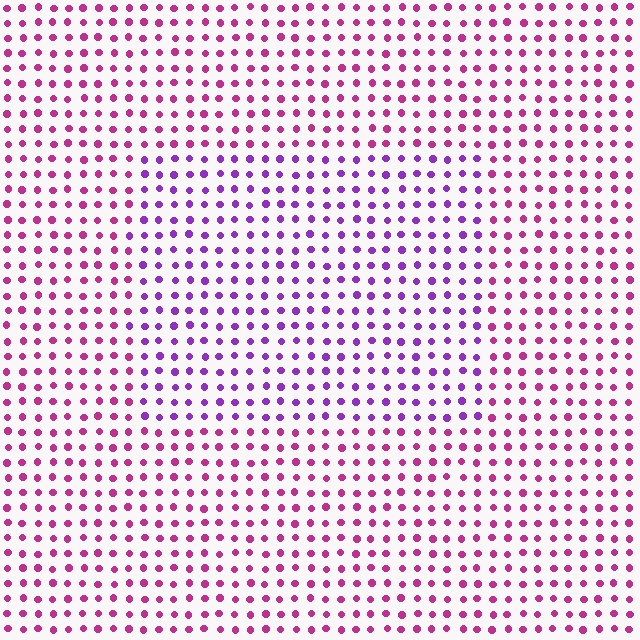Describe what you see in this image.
The image is filled with small magenta elements in a uniform arrangement. A rectangle-shaped region is visible where the elements are tinted to a slightly different hue, forming a subtle color boundary.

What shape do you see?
I see a rectangle.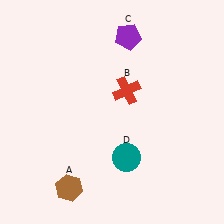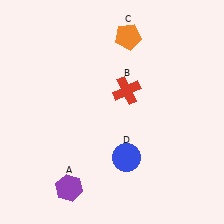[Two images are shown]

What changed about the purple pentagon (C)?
In Image 1, C is purple. In Image 2, it changed to orange.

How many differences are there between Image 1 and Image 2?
There are 3 differences between the two images.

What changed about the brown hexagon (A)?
In Image 1, A is brown. In Image 2, it changed to purple.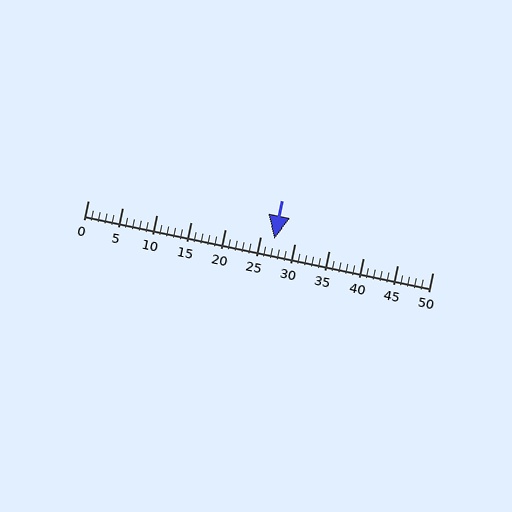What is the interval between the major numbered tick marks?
The major tick marks are spaced 5 units apart.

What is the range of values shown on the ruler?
The ruler shows values from 0 to 50.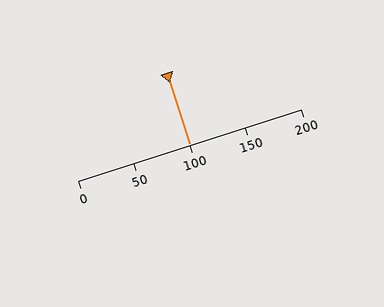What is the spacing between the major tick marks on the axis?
The major ticks are spaced 50 apart.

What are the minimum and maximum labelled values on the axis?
The axis runs from 0 to 200.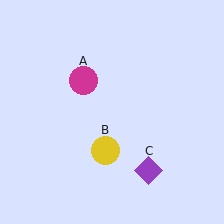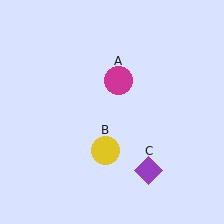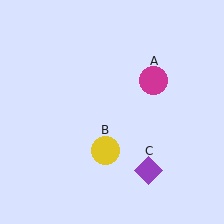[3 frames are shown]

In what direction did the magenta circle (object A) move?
The magenta circle (object A) moved right.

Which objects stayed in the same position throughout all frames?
Yellow circle (object B) and purple diamond (object C) remained stationary.